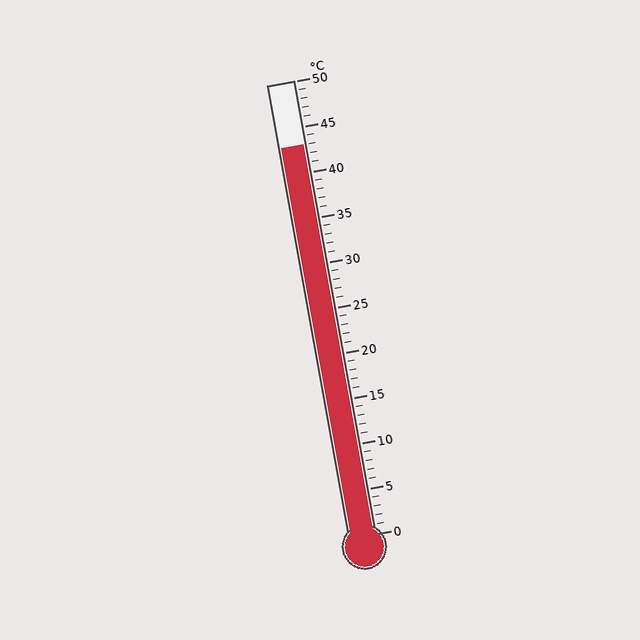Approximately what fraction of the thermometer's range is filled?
The thermometer is filled to approximately 85% of its range.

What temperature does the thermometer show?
The thermometer shows approximately 43°C.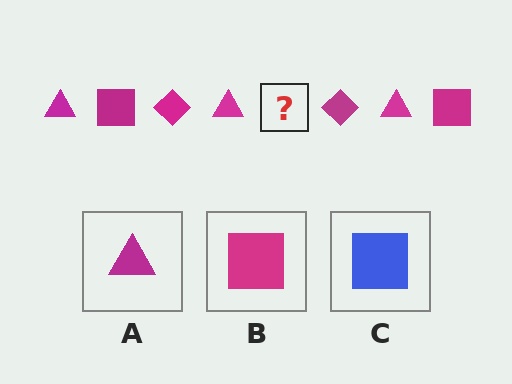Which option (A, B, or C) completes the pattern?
B.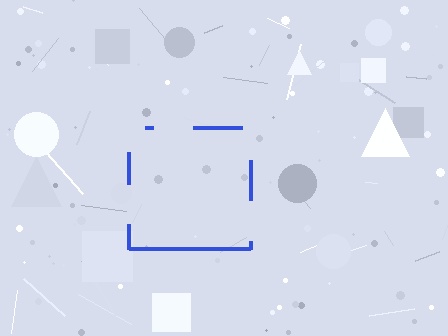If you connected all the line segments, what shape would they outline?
They would outline a square.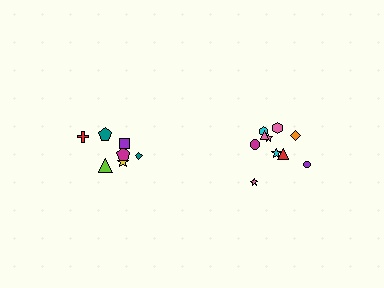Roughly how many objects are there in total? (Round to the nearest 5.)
Roughly 15 objects in total.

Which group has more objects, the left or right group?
The right group.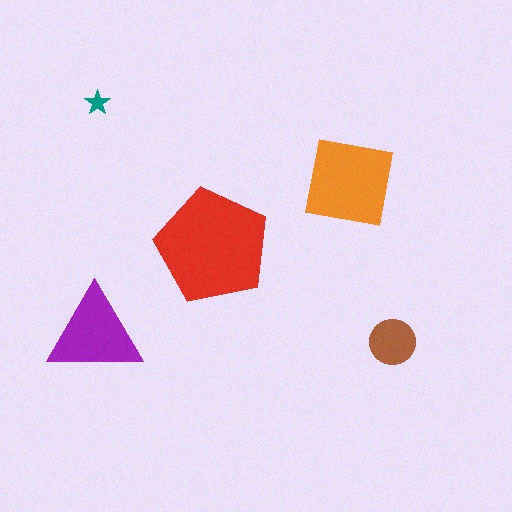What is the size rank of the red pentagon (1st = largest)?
1st.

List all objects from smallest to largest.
The teal star, the brown circle, the purple triangle, the orange square, the red pentagon.